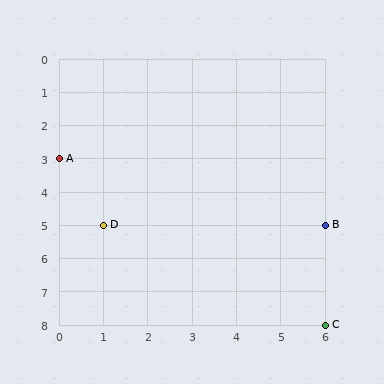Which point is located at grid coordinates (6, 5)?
Point B is at (6, 5).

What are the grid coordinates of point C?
Point C is at grid coordinates (6, 8).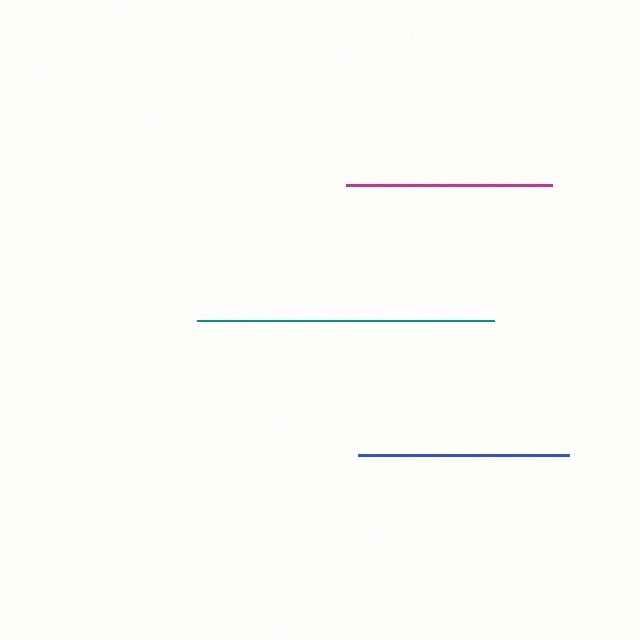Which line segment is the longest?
The teal line is the longest at approximately 297 pixels.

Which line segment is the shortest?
The magenta line is the shortest at approximately 206 pixels.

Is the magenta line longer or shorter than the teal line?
The teal line is longer than the magenta line.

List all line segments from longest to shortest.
From longest to shortest: teal, blue, magenta.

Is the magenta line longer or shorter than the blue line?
The blue line is longer than the magenta line.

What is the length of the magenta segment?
The magenta segment is approximately 206 pixels long.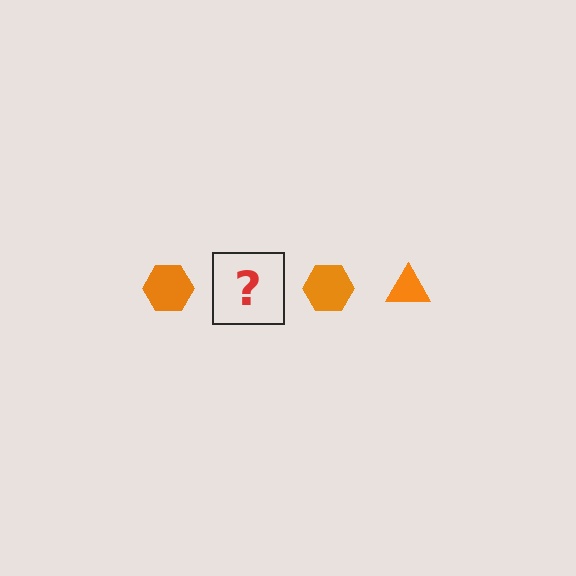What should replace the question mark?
The question mark should be replaced with an orange triangle.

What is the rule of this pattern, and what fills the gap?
The rule is that the pattern cycles through hexagon, triangle shapes in orange. The gap should be filled with an orange triangle.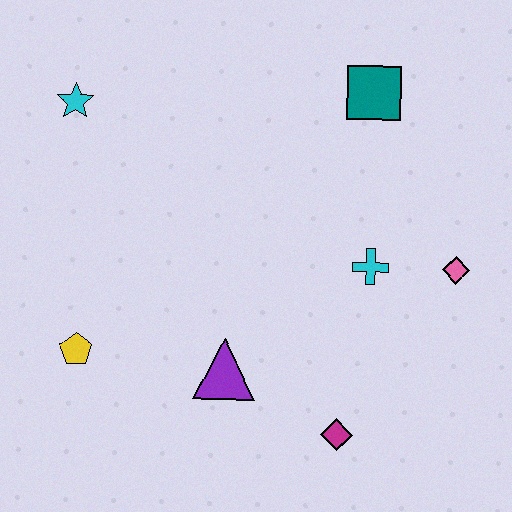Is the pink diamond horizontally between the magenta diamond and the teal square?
No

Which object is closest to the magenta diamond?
The purple triangle is closest to the magenta diamond.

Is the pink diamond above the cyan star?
No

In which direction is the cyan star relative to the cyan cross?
The cyan star is to the left of the cyan cross.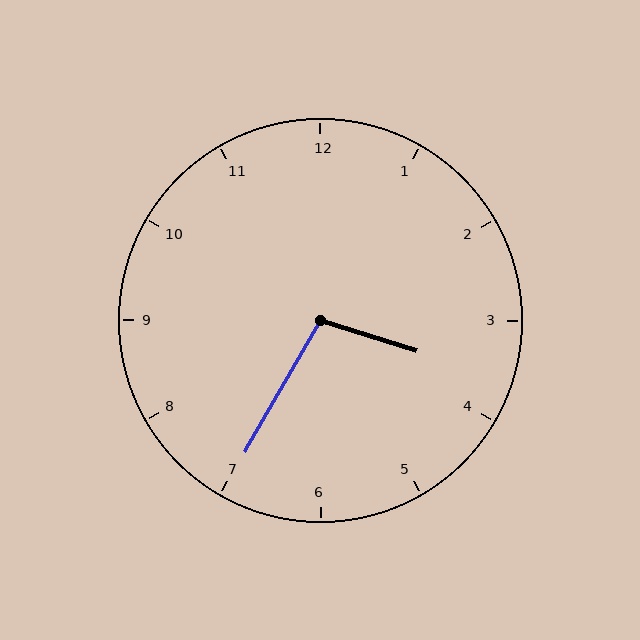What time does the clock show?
3:35.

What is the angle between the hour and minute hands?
Approximately 102 degrees.